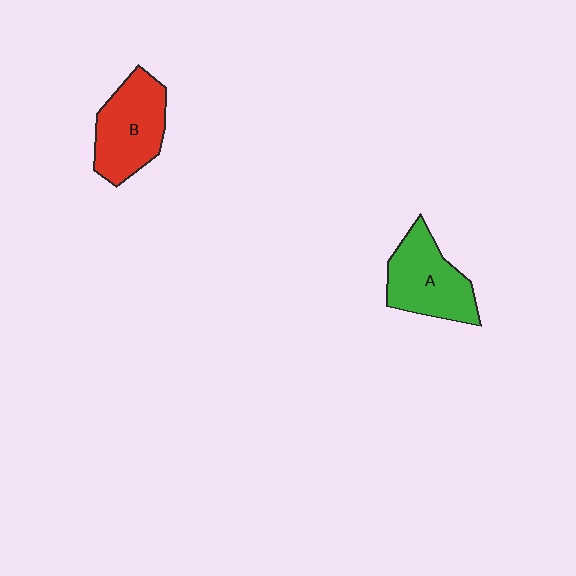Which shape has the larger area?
Shape B (red).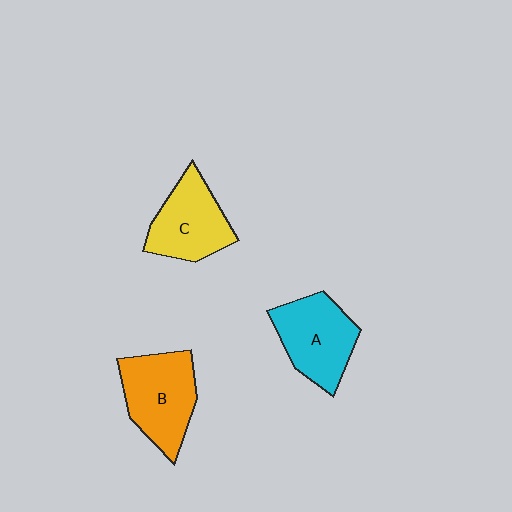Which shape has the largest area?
Shape B (orange).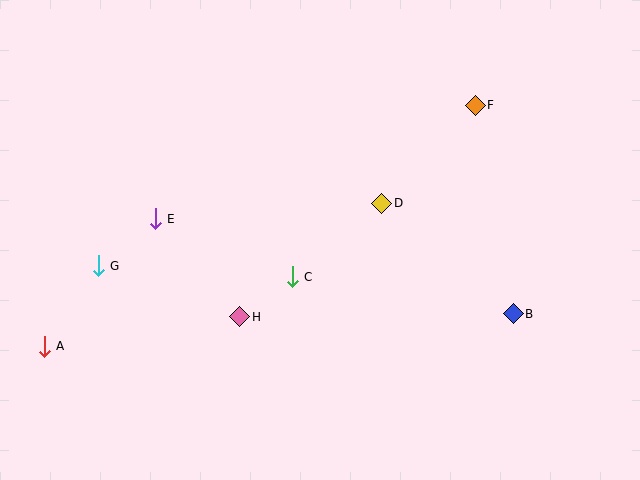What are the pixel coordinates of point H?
Point H is at (240, 317).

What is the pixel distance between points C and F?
The distance between C and F is 251 pixels.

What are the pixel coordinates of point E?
Point E is at (155, 219).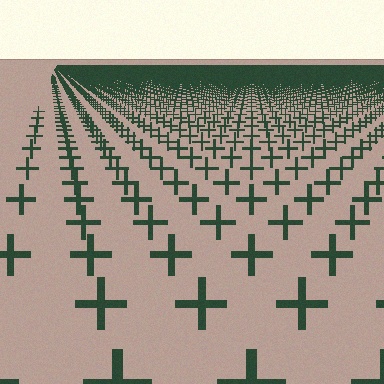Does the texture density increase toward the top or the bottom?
Density increases toward the top.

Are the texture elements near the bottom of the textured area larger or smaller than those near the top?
Larger. Near the bottom, elements are closer to the viewer and appear at a bigger on-screen size.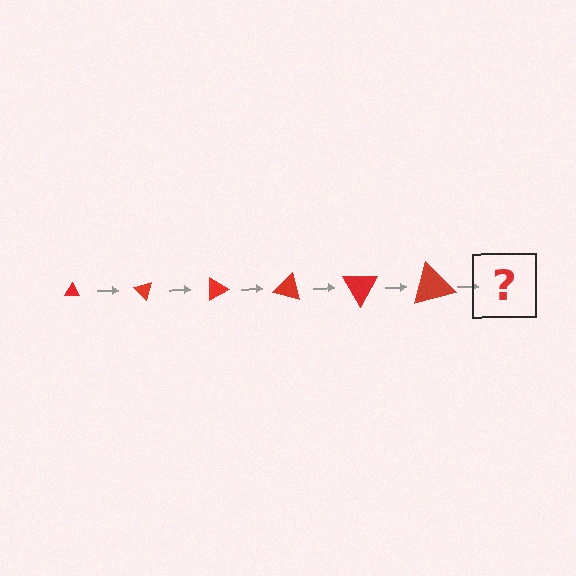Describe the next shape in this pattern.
It should be a triangle, larger than the previous one and rotated 270 degrees from the start.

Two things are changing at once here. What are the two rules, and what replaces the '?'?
The two rules are that the triangle grows larger each step and it rotates 45 degrees each step. The '?' should be a triangle, larger than the previous one and rotated 270 degrees from the start.